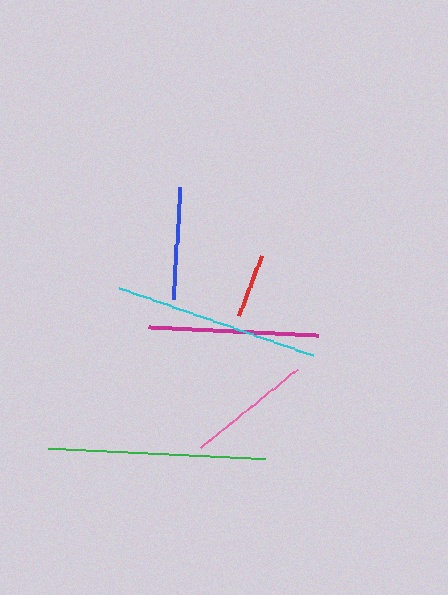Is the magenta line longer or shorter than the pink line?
The magenta line is longer than the pink line.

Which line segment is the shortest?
The red line is the shortest at approximately 63 pixels.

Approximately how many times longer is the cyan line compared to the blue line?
The cyan line is approximately 1.8 times the length of the blue line.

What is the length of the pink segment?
The pink segment is approximately 124 pixels long.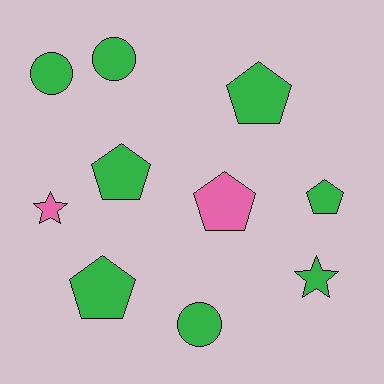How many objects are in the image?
There are 10 objects.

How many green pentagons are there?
There are 4 green pentagons.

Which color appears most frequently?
Green, with 8 objects.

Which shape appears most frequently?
Pentagon, with 5 objects.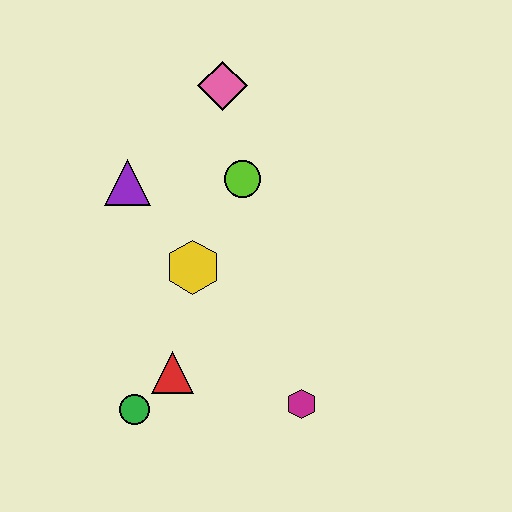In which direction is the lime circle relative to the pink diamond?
The lime circle is below the pink diamond.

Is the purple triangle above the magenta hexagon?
Yes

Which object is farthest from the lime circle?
The green circle is farthest from the lime circle.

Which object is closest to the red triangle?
The green circle is closest to the red triangle.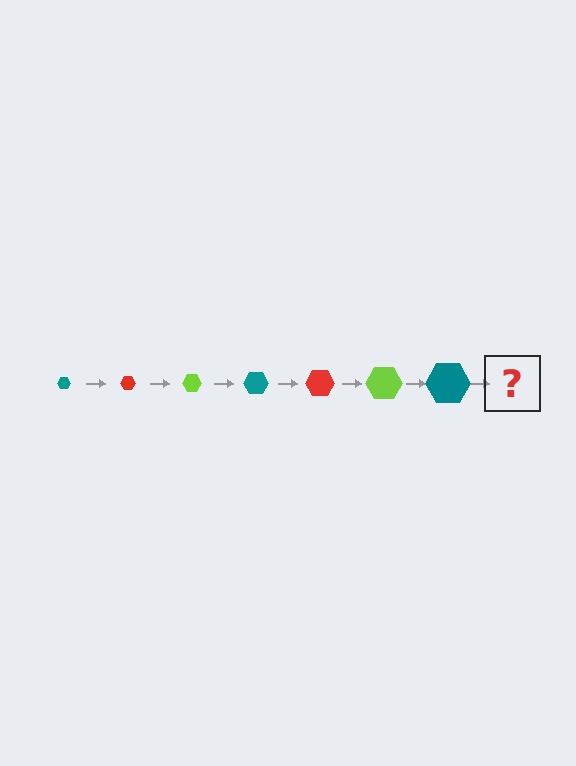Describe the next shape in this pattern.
It should be a red hexagon, larger than the previous one.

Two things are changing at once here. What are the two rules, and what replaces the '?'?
The two rules are that the hexagon grows larger each step and the color cycles through teal, red, and lime. The '?' should be a red hexagon, larger than the previous one.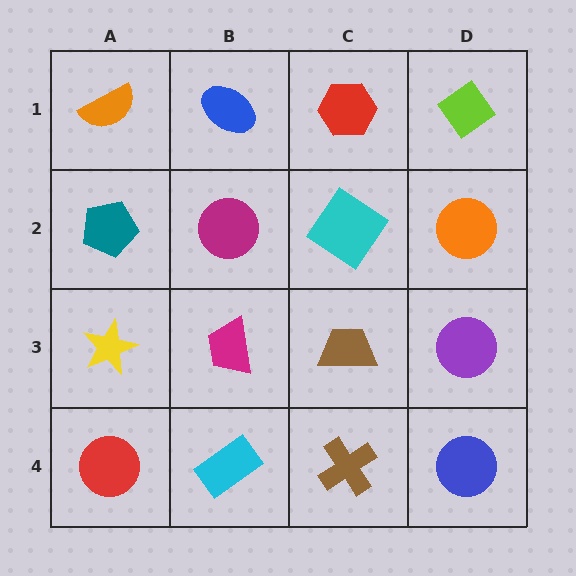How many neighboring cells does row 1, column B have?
3.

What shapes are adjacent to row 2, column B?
A blue ellipse (row 1, column B), a magenta trapezoid (row 3, column B), a teal pentagon (row 2, column A), a cyan diamond (row 2, column C).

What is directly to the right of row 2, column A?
A magenta circle.